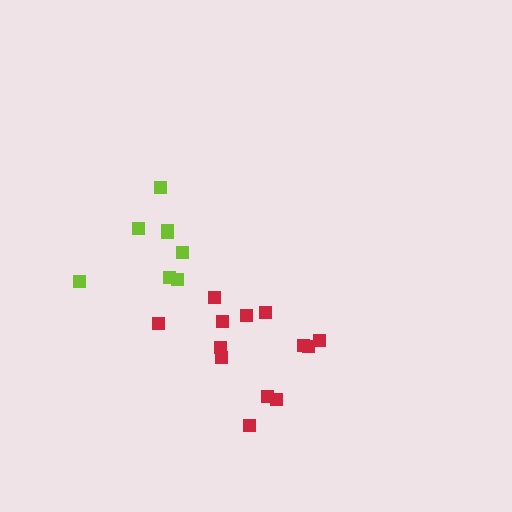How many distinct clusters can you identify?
There are 2 distinct clusters.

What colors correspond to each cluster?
The clusters are colored: lime, red.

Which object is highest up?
The lime cluster is topmost.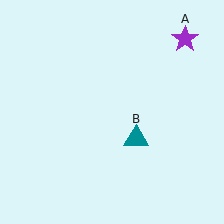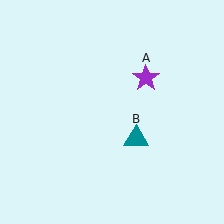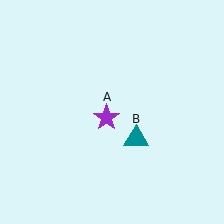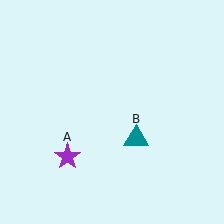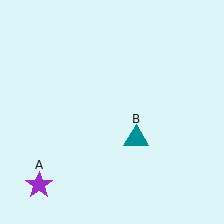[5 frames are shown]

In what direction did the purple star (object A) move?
The purple star (object A) moved down and to the left.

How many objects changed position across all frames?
1 object changed position: purple star (object A).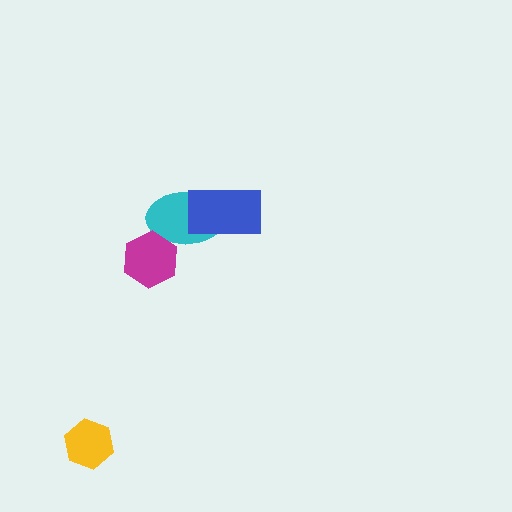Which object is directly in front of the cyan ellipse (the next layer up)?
The blue rectangle is directly in front of the cyan ellipse.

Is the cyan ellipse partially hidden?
Yes, it is partially covered by another shape.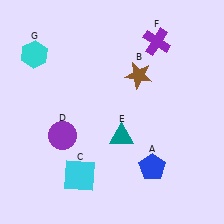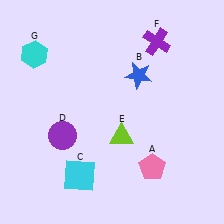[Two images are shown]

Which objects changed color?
A changed from blue to pink. B changed from brown to blue. E changed from teal to lime.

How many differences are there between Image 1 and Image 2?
There are 3 differences between the two images.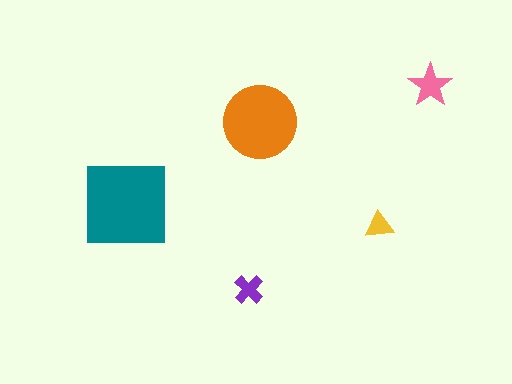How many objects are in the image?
There are 5 objects in the image.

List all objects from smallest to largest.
The yellow triangle, the purple cross, the pink star, the orange circle, the teal square.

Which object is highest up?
The pink star is topmost.